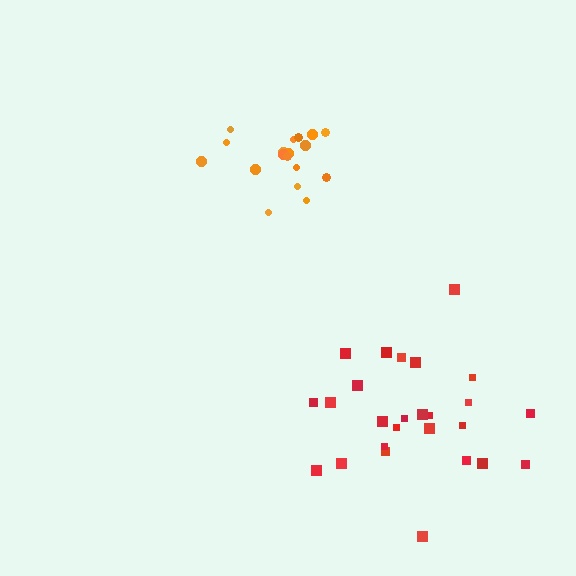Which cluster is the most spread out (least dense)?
Red.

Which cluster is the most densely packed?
Orange.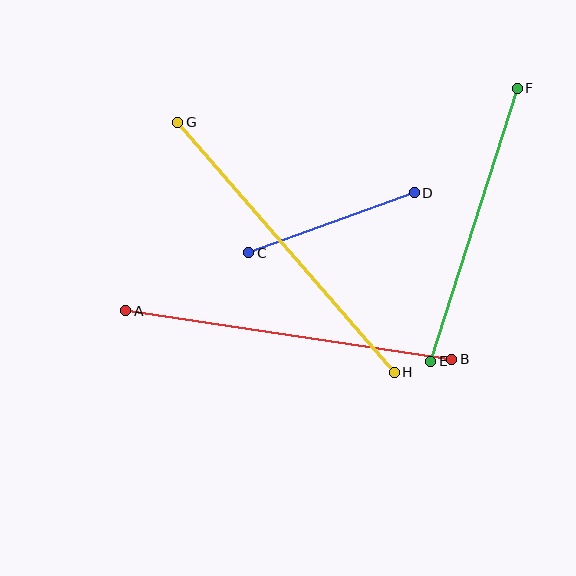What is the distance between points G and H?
The distance is approximately 330 pixels.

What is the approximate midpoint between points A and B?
The midpoint is at approximately (289, 335) pixels.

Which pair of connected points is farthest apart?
Points G and H are farthest apart.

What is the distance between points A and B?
The distance is approximately 329 pixels.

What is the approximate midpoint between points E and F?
The midpoint is at approximately (474, 225) pixels.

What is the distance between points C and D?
The distance is approximately 176 pixels.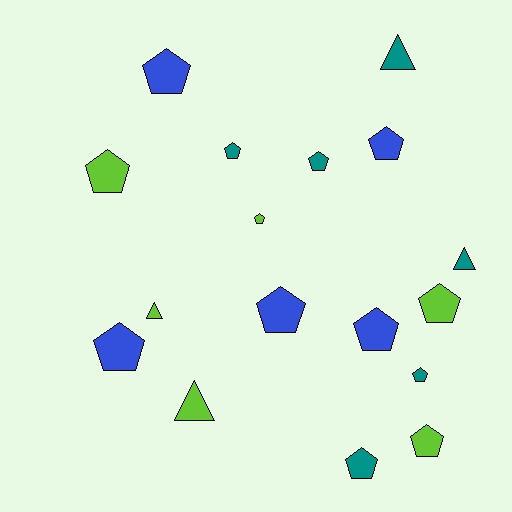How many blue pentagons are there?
There are 5 blue pentagons.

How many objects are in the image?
There are 17 objects.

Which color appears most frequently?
Lime, with 6 objects.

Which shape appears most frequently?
Pentagon, with 13 objects.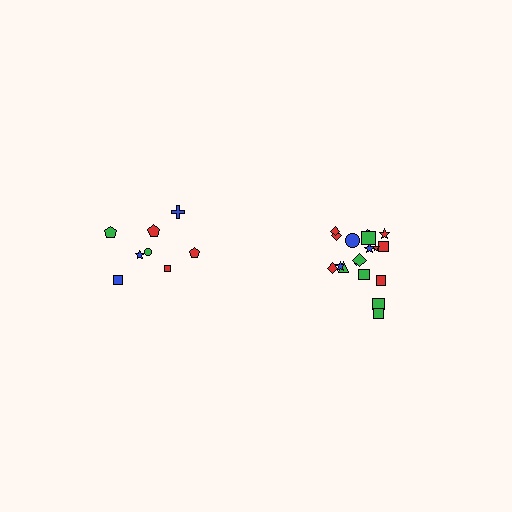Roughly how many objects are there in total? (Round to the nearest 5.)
Roughly 25 objects in total.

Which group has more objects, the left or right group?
The right group.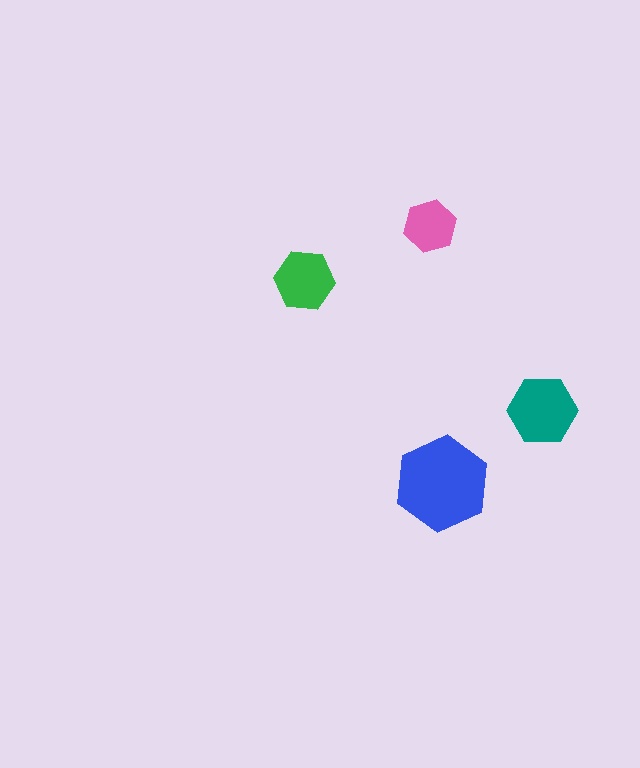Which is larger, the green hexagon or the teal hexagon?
The teal one.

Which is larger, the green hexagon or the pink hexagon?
The green one.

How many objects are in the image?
There are 4 objects in the image.